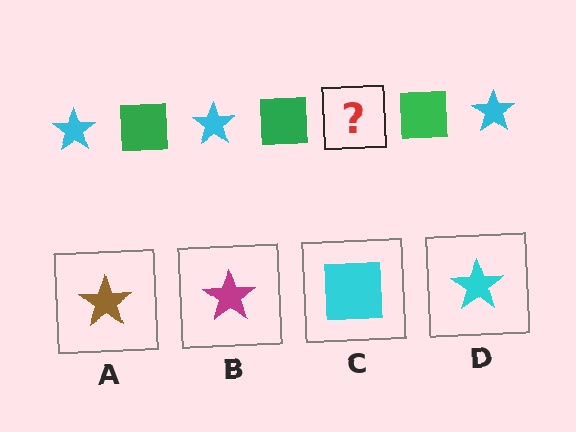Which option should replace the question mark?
Option D.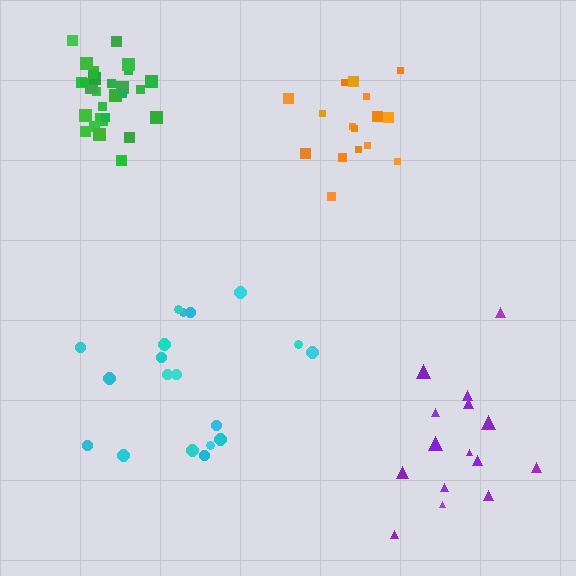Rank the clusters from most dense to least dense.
green, orange, cyan, purple.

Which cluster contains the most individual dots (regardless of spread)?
Green (28).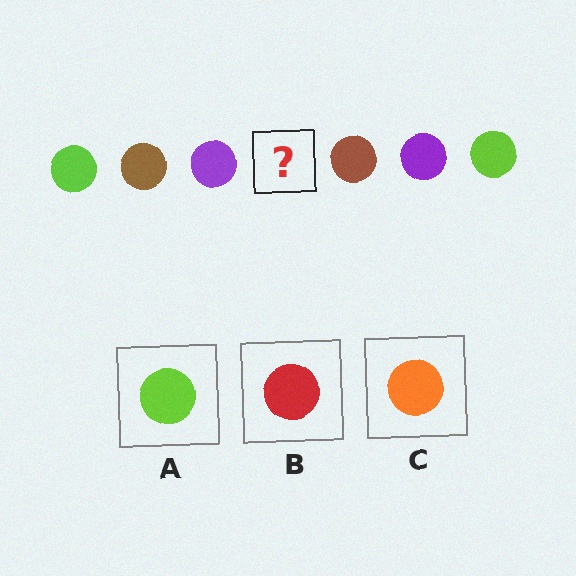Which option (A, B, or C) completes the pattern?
A.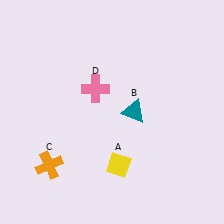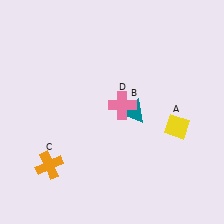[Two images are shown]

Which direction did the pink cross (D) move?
The pink cross (D) moved right.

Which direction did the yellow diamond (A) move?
The yellow diamond (A) moved right.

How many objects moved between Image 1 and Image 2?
2 objects moved between the two images.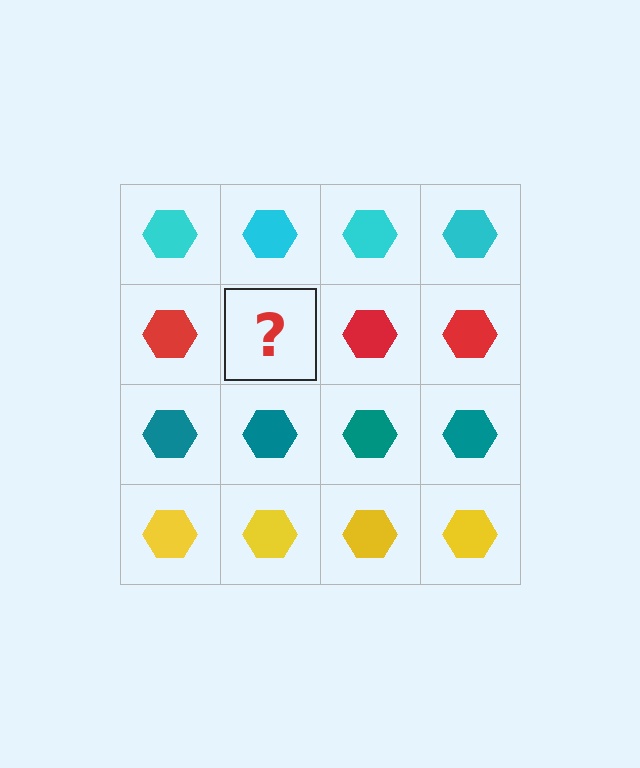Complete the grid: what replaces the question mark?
The question mark should be replaced with a red hexagon.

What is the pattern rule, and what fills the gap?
The rule is that each row has a consistent color. The gap should be filled with a red hexagon.